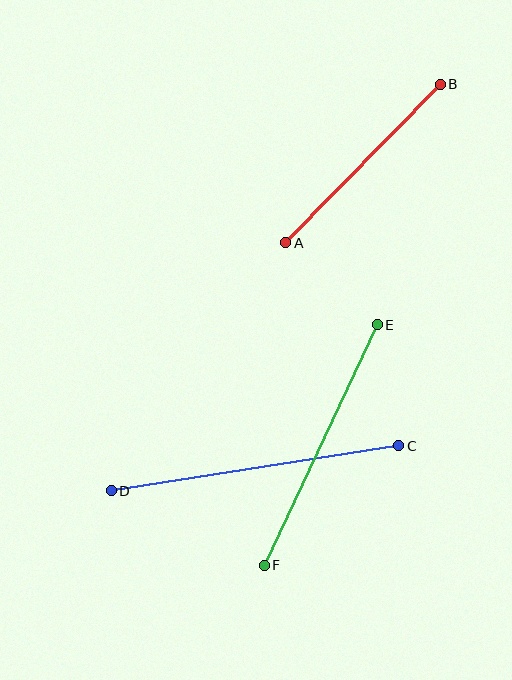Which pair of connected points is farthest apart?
Points C and D are farthest apart.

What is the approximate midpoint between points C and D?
The midpoint is at approximately (255, 468) pixels.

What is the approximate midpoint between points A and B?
The midpoint is at approximately (363, 163) pixels.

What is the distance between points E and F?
The distance is approximately 266 pixels.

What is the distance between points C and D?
The distance is approximately 291 pixels.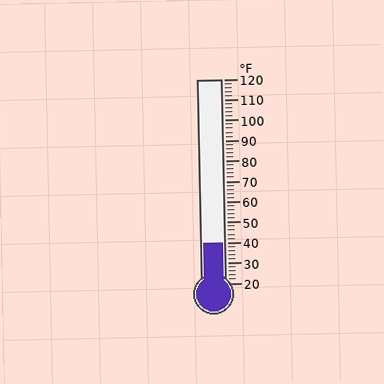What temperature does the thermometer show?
The thermometer shows approximately 40°F.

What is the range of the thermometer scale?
The thermometer scale ranges from 20°F to 120°F.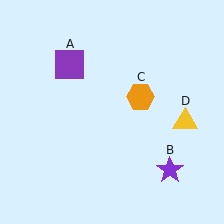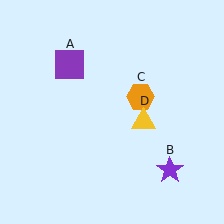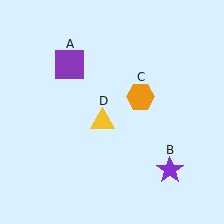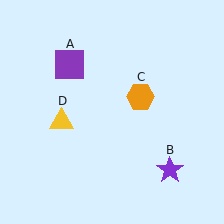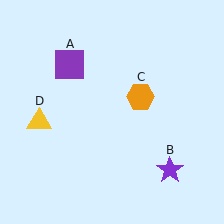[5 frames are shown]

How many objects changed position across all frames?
1 object changed position: yellow triangle (object D).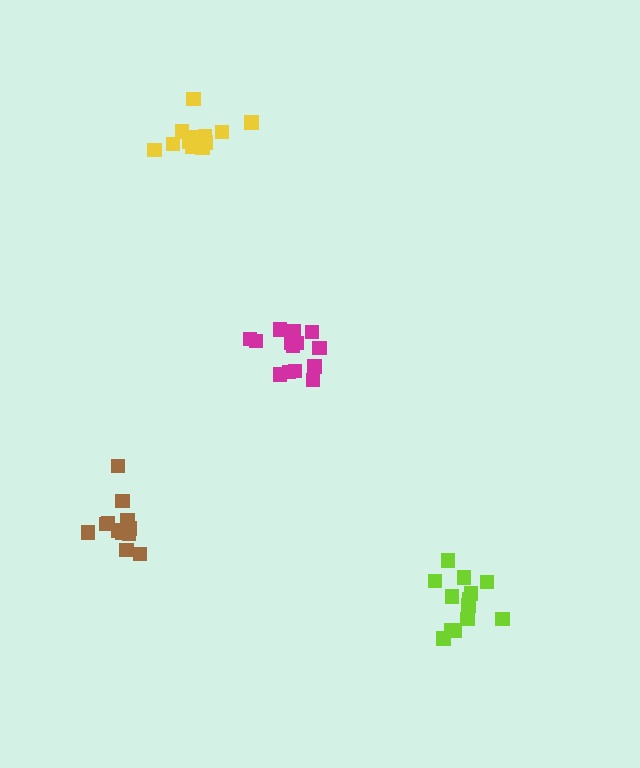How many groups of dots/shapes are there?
There are 4 groups.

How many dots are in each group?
Group 1: 14 dots, Group 2: 12 dots, Group 3: 12 dots, Group 4: 13 dots (51 total).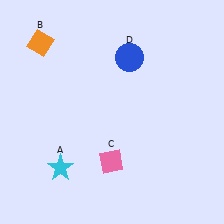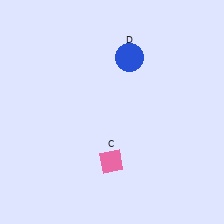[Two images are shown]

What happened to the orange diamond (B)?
The orange diamond (B) was removed in Image 2. It was in the top-left area of Image 1.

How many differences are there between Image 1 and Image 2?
There are 2 differences between the two images.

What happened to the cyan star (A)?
The cyan star (A) was removed in Image 2. It was in the bottom-left area of Image 1.